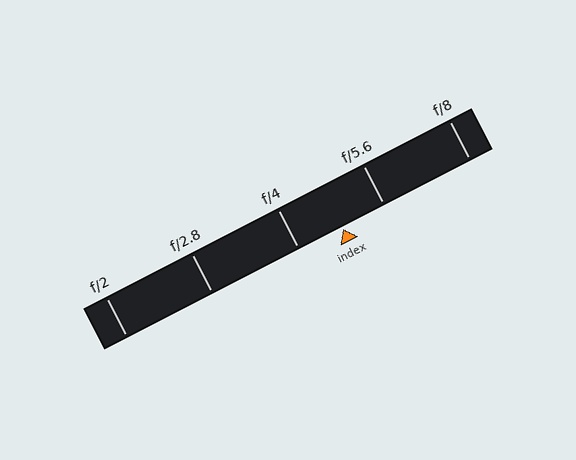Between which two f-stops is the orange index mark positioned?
The index mark is between f/4 and f/5.6.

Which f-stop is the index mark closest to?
The index mark is closest to f/5.6.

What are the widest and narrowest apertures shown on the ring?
The widest aperture shown is f/2 and the narrowest is f/8.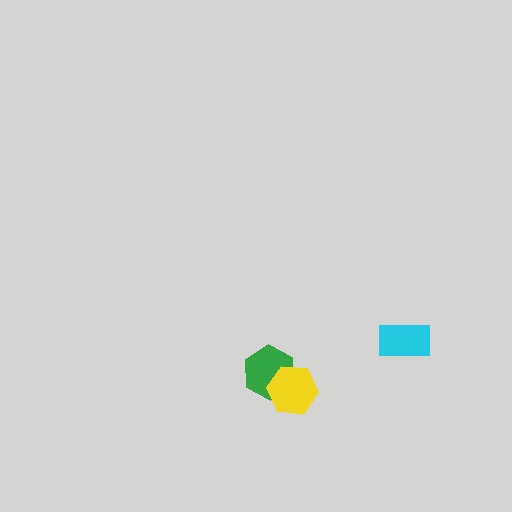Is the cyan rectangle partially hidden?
No, no other shape covers it.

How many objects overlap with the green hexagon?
1 object overlaps with the green hexagon.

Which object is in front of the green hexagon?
The yellow hexagon is in front of the green hexagon.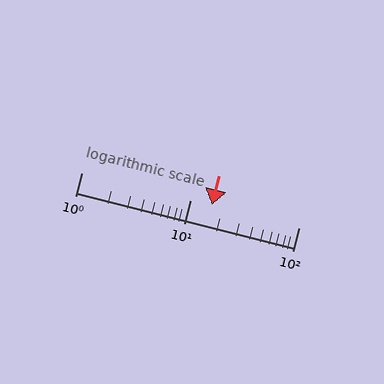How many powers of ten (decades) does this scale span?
The scale spans 2 decades, from 1 to 100.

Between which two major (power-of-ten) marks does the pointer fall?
The pointer is between 10 and 100.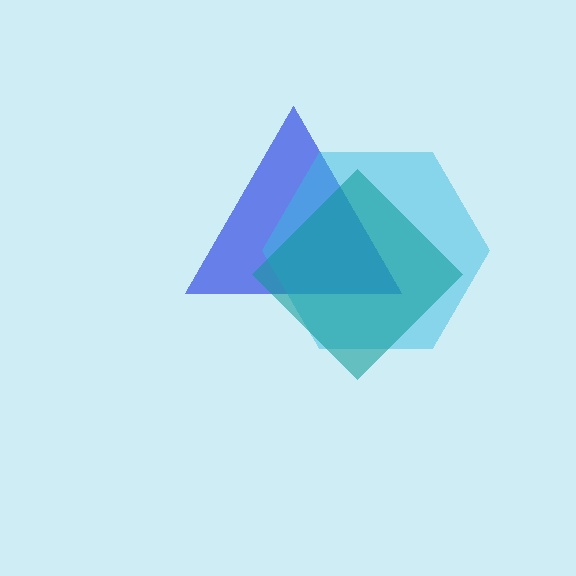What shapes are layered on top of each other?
The layered shapes are: a blue triangle, a cyan hexagon, a teal diamond.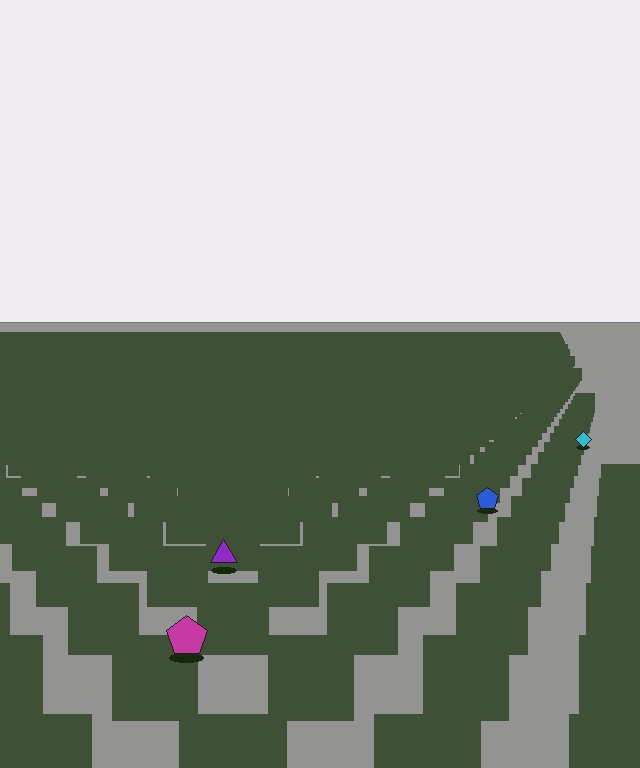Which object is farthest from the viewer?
The cyan diamond is farthest from the viewer. It appears smaller and the ground texture around it is denser.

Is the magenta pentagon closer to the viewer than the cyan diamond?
Yes. The magenta pentagon is closer — you can tell from the texture gradient: the ground texture is coarser near it.